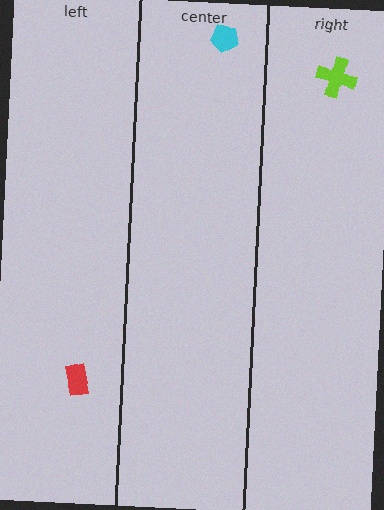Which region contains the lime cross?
The right region.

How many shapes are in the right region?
1.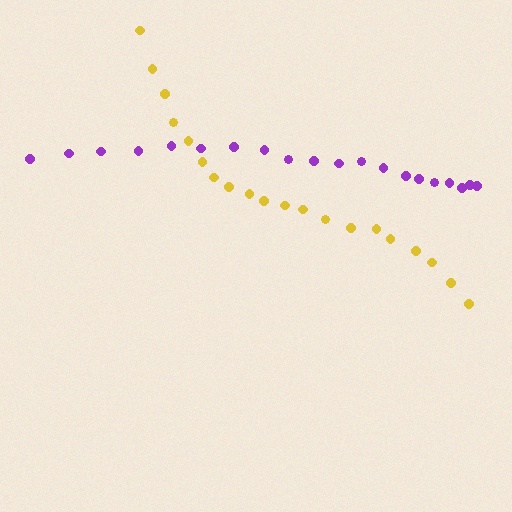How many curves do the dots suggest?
There are 2 distinct paths.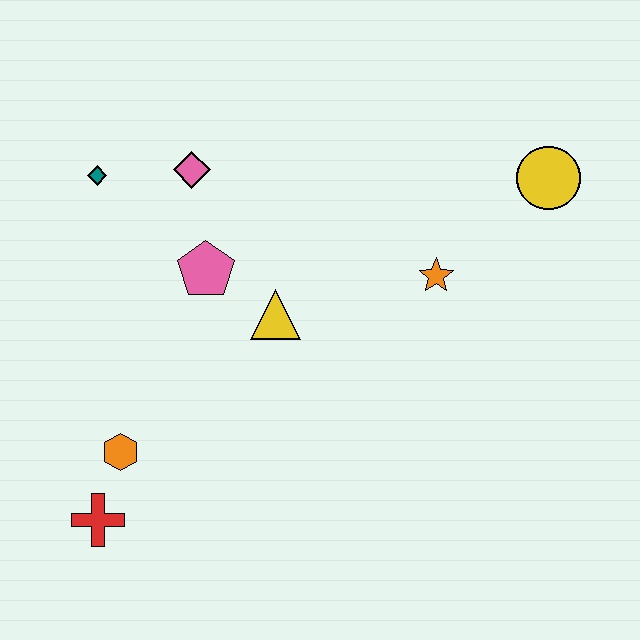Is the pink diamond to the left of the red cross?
No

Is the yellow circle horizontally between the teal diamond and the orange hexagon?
No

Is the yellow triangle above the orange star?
No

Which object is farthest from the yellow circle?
The red cross is farthest from the yellow circle.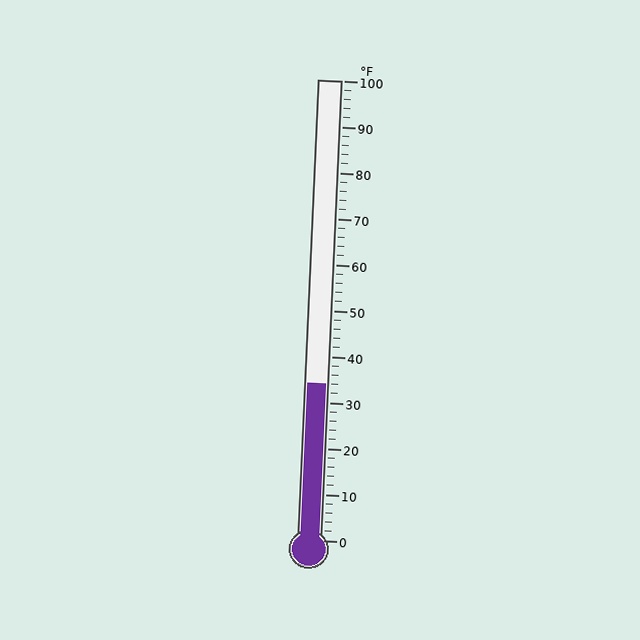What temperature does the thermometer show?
The thermometer shows approximately 34°F.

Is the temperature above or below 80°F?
The temperature is below 80°F.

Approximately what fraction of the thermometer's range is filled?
The thermometer is filled to approximately 35% of its range.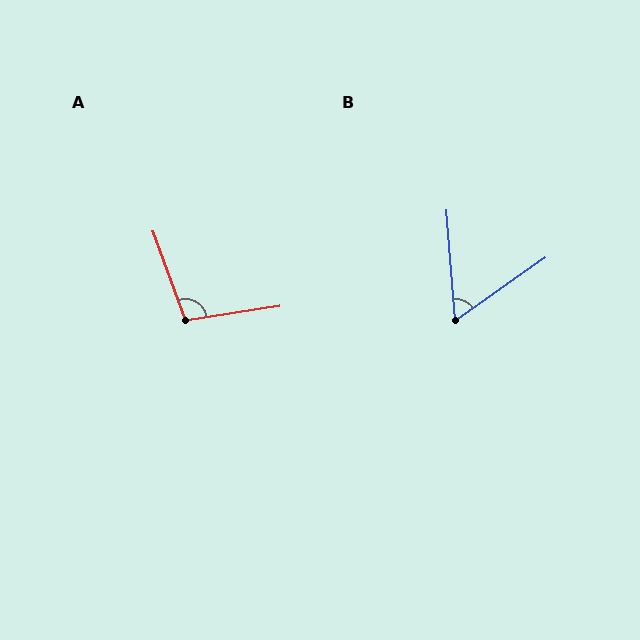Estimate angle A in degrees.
Approximately 101 degrees.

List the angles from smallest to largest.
B (59°), A (101°).